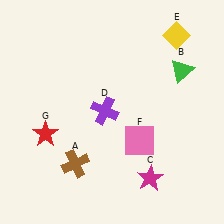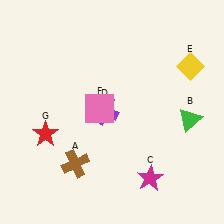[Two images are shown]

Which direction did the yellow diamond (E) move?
The yellow diamond (E) moved down.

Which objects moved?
The objects that moved are: the green triangle (B), the yellow diamond (E), the pink square (F).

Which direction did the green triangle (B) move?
The green triangle (B) moved down.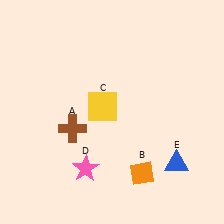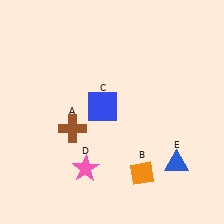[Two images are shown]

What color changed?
The square (C) changed from yellow in Image 1 to blue in Image 2.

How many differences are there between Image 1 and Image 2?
There is 1 difference between the two images.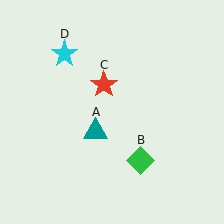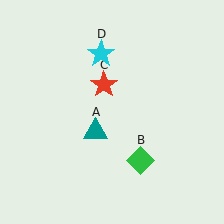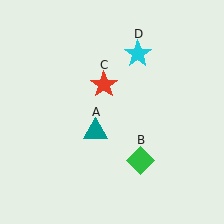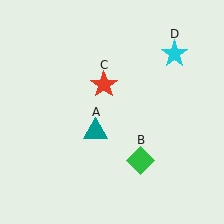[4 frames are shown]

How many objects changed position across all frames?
1 object changed position: cyan star (object D).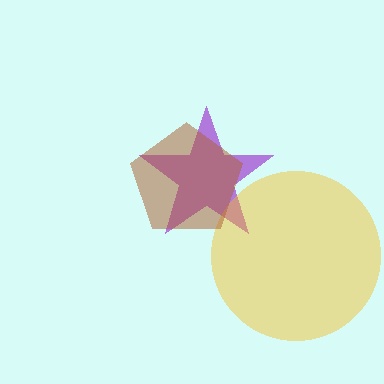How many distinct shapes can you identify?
There are 3 distinct shapes: a purple star, a yellow circle, a brown pentagon.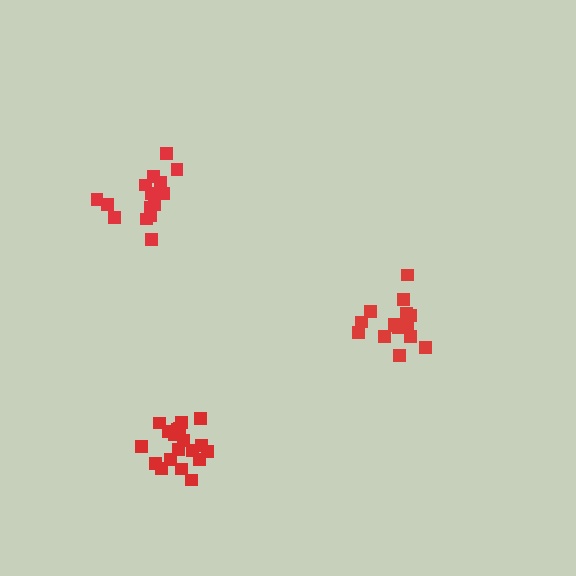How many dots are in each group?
Group 1: 15 dots, Group 2: 15 dots, Group 3: 19 dots (49 total).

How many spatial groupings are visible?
There are 3 spatial groupings.